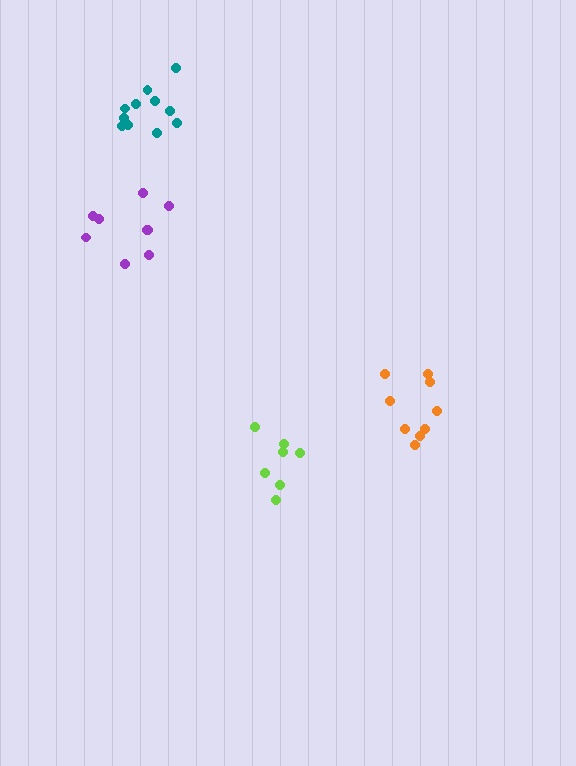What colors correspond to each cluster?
The clusters are colored: teal, orange, lime, purple.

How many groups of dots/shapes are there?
There are 4 groups.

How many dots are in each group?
Group 1: 11 dots, Group 2: 9 dots, Group 3: 7 dots, Group 4: 9 dots (36 total).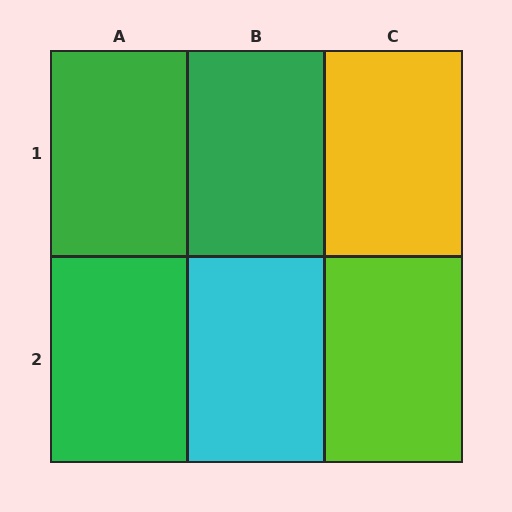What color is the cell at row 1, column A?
Green.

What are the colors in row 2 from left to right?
Green, cyan, lime.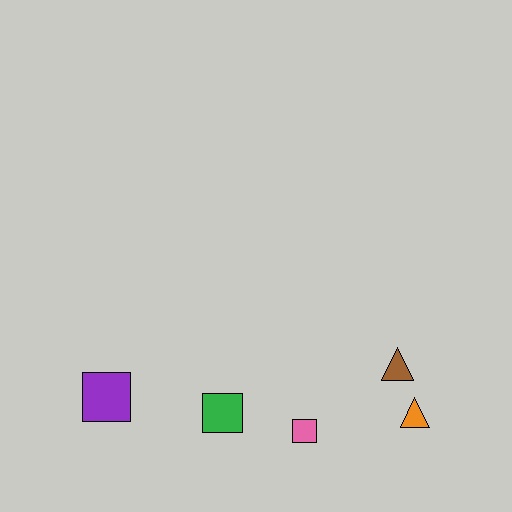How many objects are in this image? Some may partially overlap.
There are 5 objects.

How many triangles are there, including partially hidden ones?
There are 2 triangles.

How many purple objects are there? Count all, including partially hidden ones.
There is 1 purple object.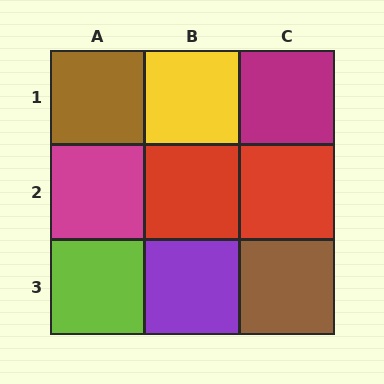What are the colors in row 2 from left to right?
Magenta, red, red.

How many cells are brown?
2 cells are brown.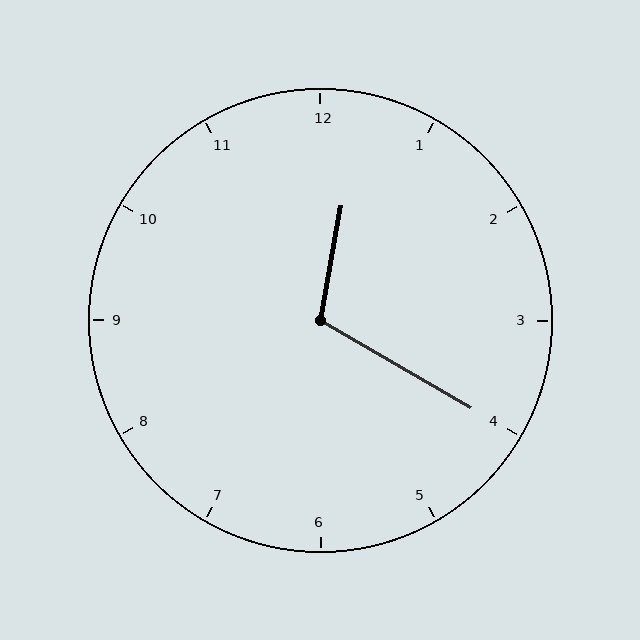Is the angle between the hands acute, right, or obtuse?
It is obtuse.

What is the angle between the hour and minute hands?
Approximately 110 degrees.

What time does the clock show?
12:20.